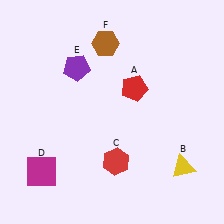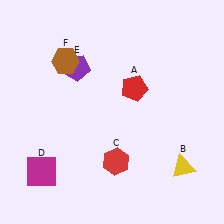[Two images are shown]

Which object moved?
The brown hexagon (F) moved left.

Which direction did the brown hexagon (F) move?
The brown hexagon (F) moved left.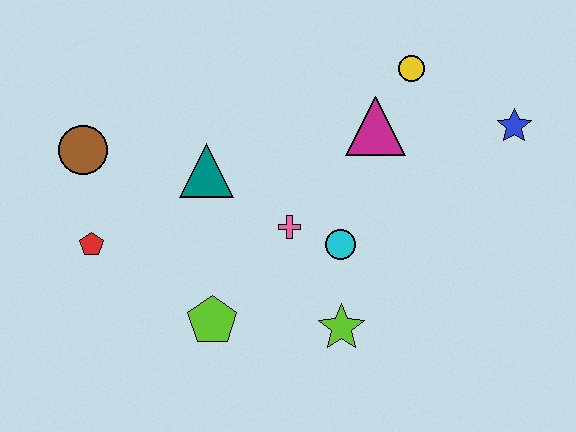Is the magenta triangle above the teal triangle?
Yes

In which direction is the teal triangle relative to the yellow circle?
The teal triangle is to the left of the yellow circle.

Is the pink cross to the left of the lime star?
Yes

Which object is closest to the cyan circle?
The pink cross is closest to the cyan circle.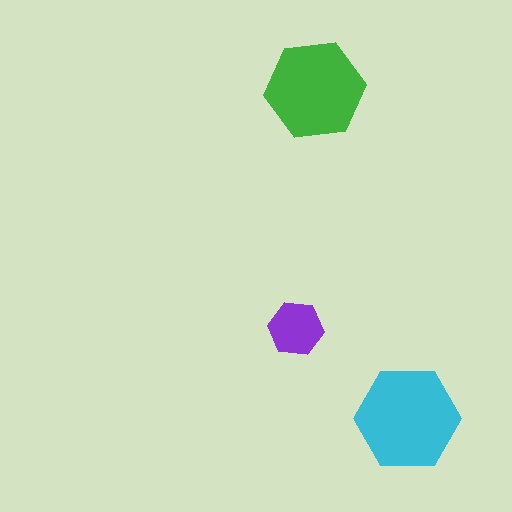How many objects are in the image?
There are 3 objects in the image.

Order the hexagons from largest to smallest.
the cyan one, the green one, the purple one.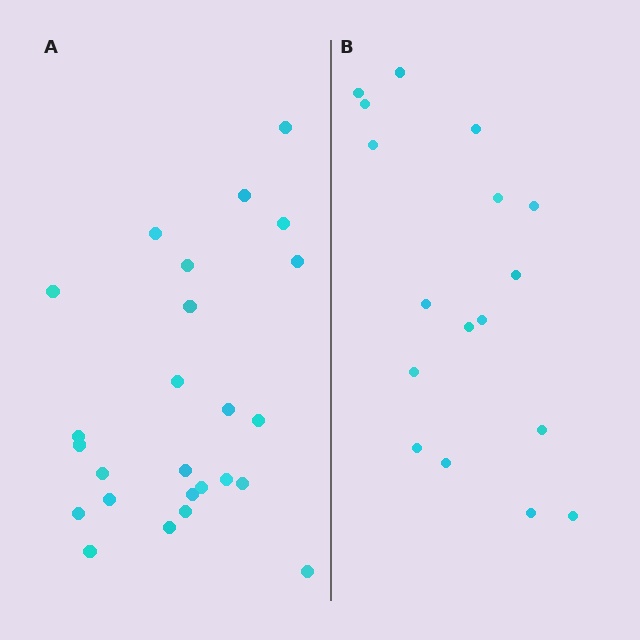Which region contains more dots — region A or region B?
Region A (the left region) has more dots.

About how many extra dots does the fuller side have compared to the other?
Region A has roughly 8 or so more dots than region B.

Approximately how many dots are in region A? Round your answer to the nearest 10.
About 20 dots. (The exact count is 25, which rounds to 20.)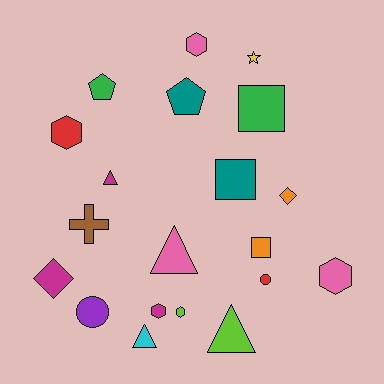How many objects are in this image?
There are 20 objects.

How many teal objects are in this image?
There are 2 teal objects.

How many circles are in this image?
There are 2 circles.